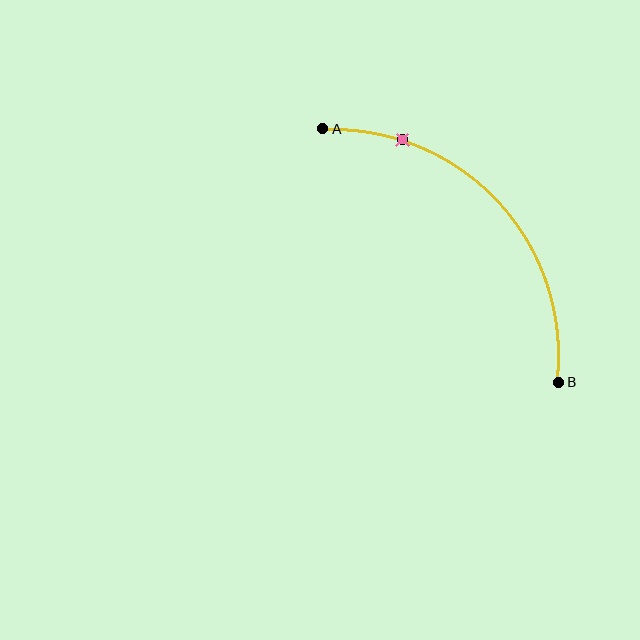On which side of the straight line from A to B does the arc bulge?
The arc bulges above and to the right of the straight line connecting A and B.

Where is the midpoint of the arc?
The arc midpoint is the point on the curve farthest from the straight line joining A and B. It sits above and to the right of that line.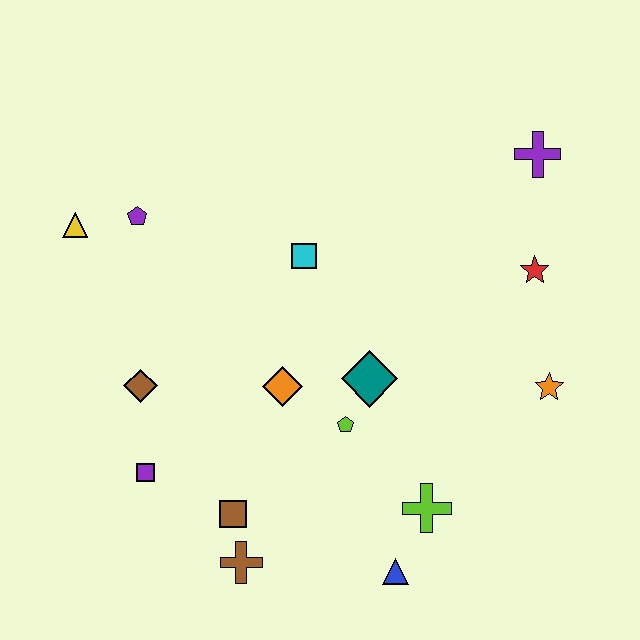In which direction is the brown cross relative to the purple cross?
The brown cross is below the purple cross.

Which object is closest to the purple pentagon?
The yellow triangle is closest to the purple pentagon.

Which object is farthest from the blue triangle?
The yellow triangle is farthest from the blue triangle.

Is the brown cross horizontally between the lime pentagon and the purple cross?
No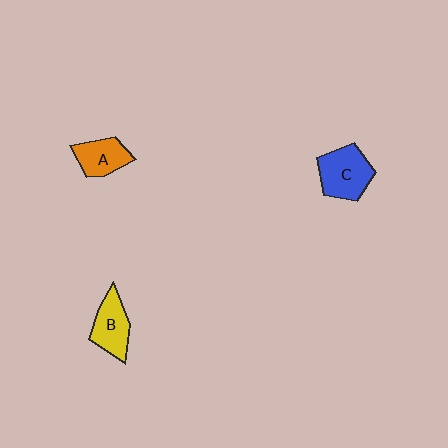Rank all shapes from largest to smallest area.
From largest to smallest: C (blue), B (yellow), A (orange).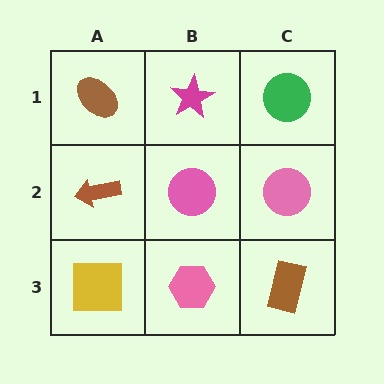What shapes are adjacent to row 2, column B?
A magenta star (row 1, column B), a pink hexagon (row 3, column B), a brown arrow (row 2, column A), a pink circle (row 2, column C).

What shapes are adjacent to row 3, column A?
A brown arrow (row 2, column A), a pink hexagon (row 3, column B).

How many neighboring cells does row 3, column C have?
2.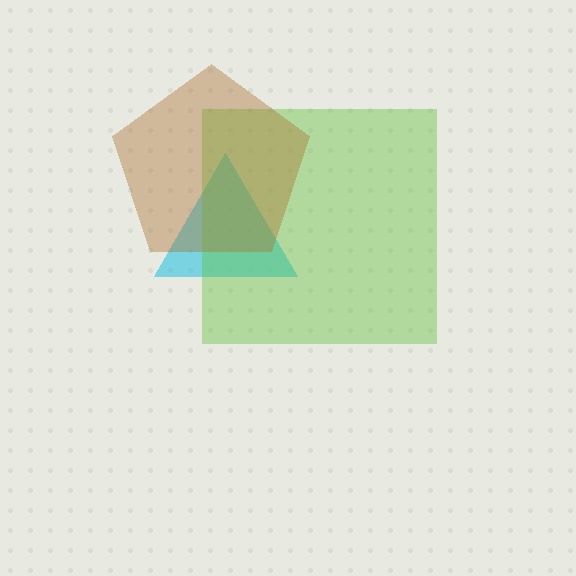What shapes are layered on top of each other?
The layered shapes are: a cyan triangle, a lime square, a brown pentagon.